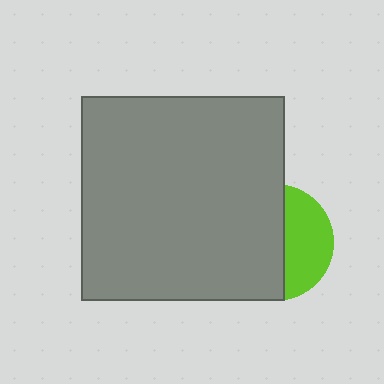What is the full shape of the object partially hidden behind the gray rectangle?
The partially hidden object is a lime circle.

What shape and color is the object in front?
The object in front is a gray rectangle.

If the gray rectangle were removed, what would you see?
You would see the complete lime circle.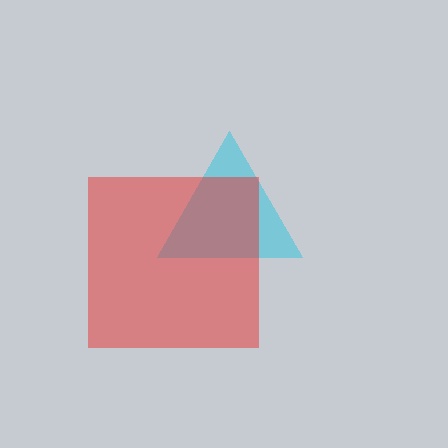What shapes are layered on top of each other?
The layered shapes are: a cyan triangle, a red square.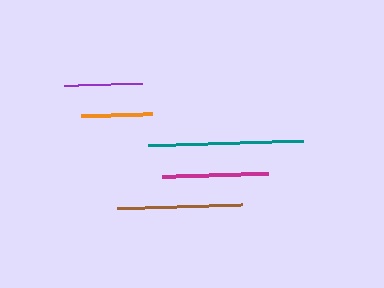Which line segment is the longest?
The teal line is the longest at approximately 155 pixels.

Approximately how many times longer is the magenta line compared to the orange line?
The magenta line is approximately 1.5 times the length of the orange line.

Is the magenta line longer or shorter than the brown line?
The brown line is longer than the magenta line.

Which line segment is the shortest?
The orange line is the shortest at approximately 71 pixels.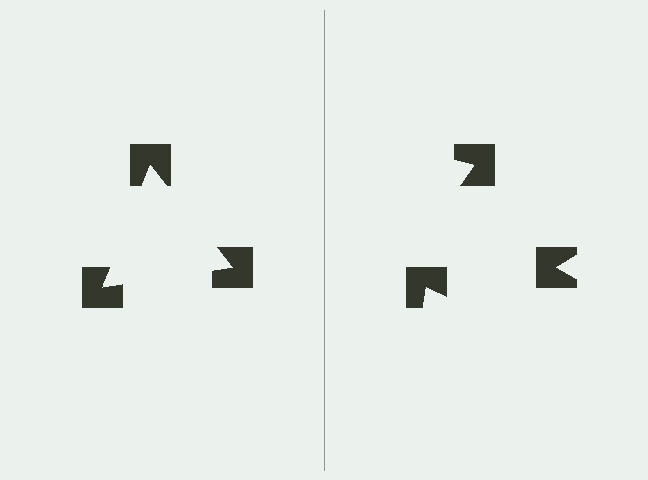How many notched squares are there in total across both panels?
6 — 3 on each side.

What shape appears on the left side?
An illusory triangle.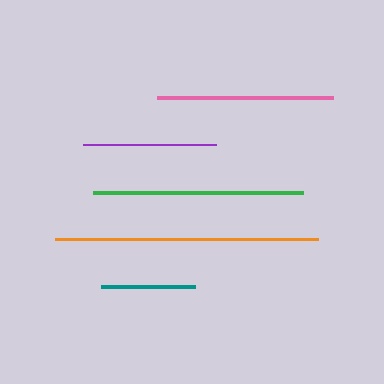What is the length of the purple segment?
The purple segment is approximately 133 pixels long.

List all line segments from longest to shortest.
From longest to shortest: orange, green, pink, purple, teal.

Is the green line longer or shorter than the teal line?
The green line is longer than the teal line.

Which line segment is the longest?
The orange line is the longest at approximately 263 pixels.